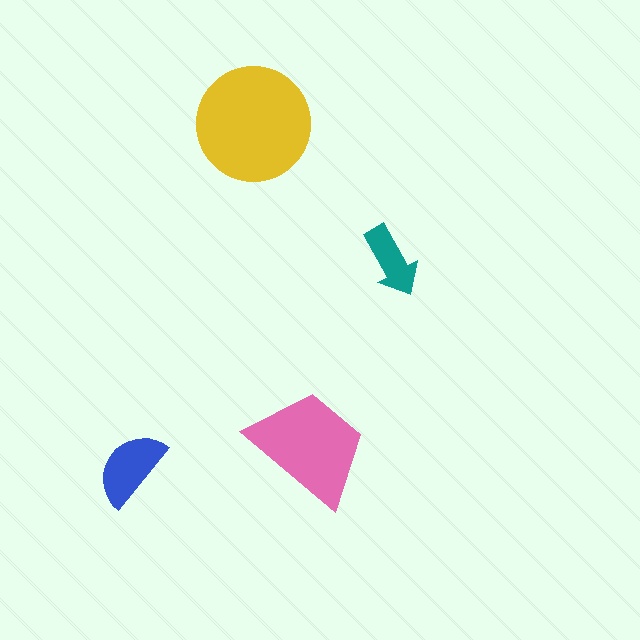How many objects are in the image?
There are 4 objects in the image.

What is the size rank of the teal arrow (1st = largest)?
4th.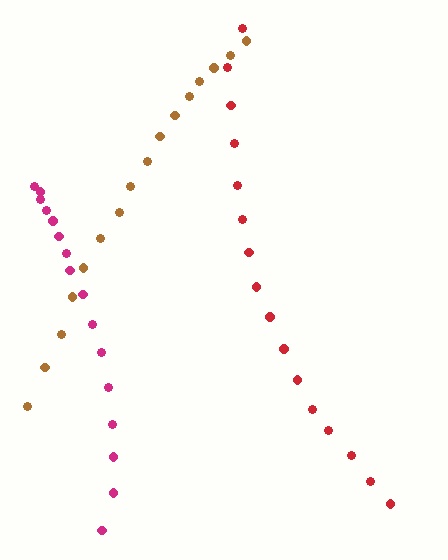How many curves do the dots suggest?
There are 3 distinct paths.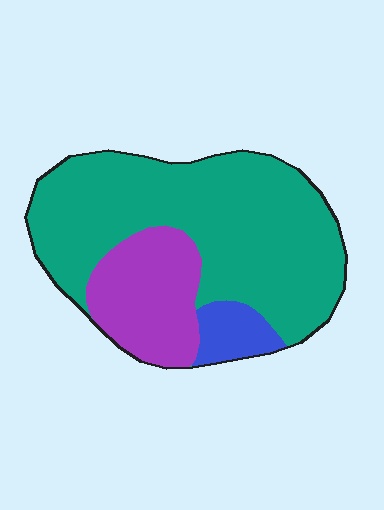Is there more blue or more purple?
Purple.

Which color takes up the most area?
Teal, at roughly 70%.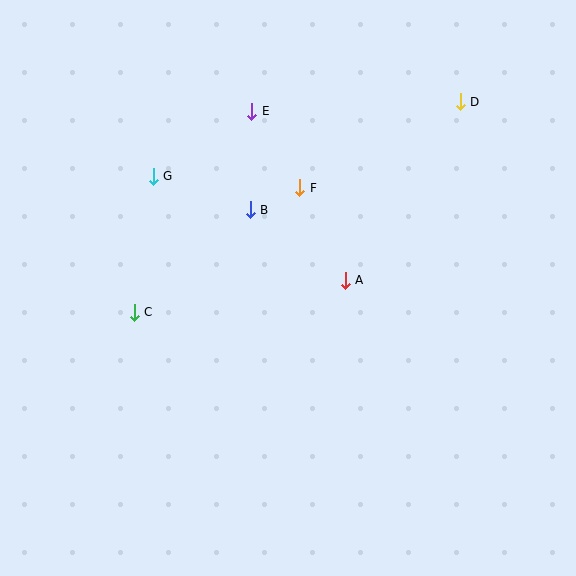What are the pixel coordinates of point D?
Point D is at (460, 102).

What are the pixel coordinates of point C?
Point C is at (134, 312).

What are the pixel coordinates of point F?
Point F is at (300, 188).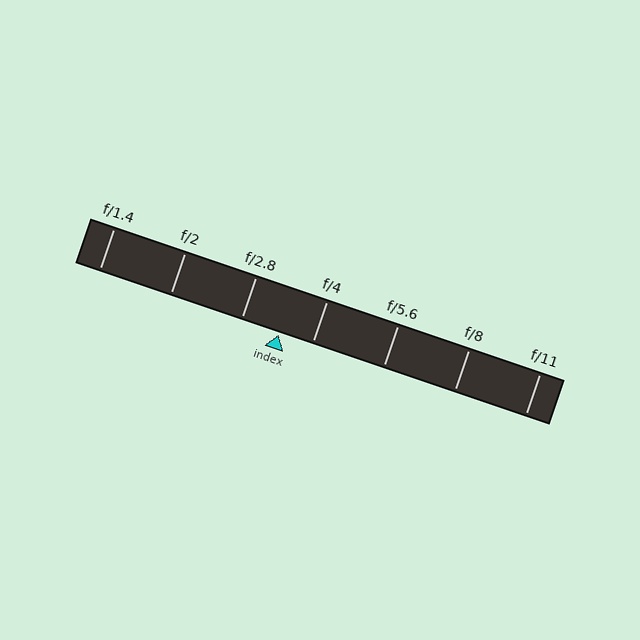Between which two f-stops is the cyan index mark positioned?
The index mark is between f/2.8 and f/4.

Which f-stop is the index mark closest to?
The index mark is closest to f/4.